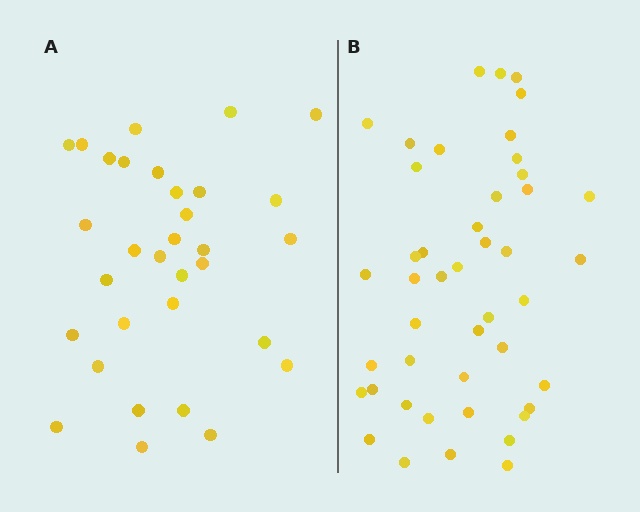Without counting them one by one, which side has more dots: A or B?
Region B (the right region) has more dots.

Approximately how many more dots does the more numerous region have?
Region B has approximately 15 more dots than region A.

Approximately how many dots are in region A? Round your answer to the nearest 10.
About 30 dots. (The exact count is 32, which rounds to 30.)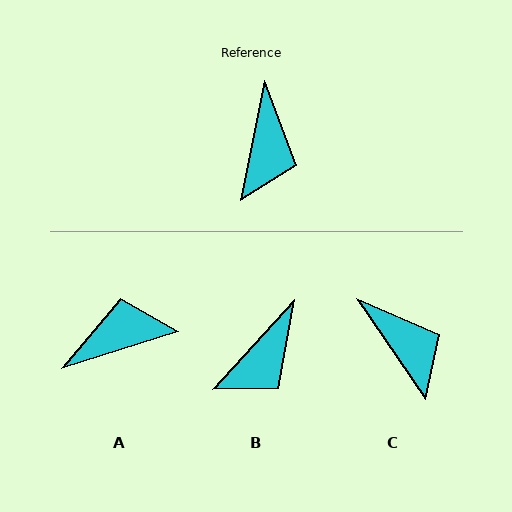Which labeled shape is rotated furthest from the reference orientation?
A, about 119 degrees away.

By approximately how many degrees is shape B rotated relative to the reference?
Approximately 31 degrees clockwise.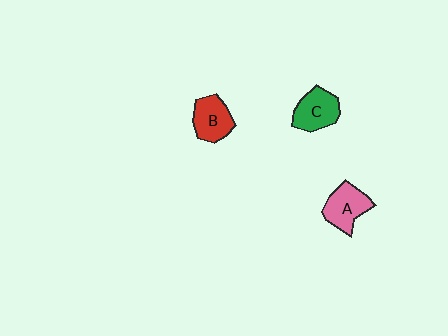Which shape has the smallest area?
Shape B (red).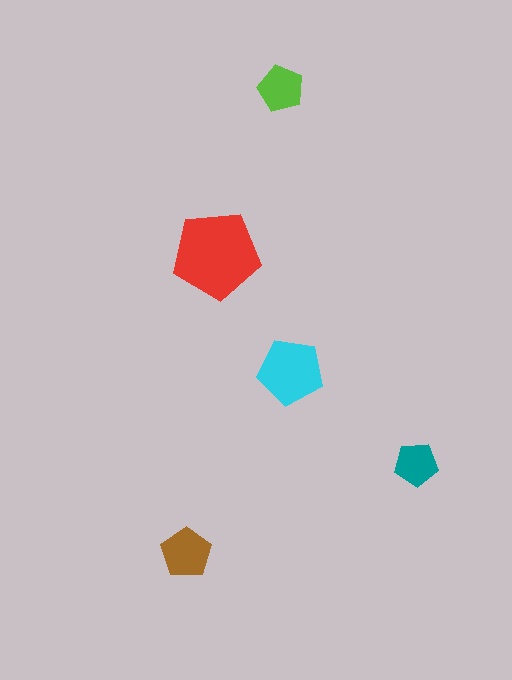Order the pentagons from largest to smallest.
the red one, the cyan one, the brown one, the lime one, the teal one.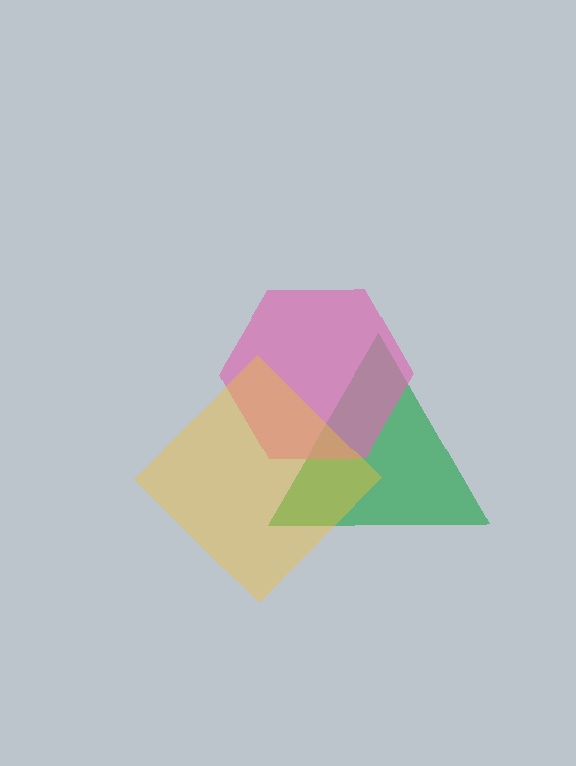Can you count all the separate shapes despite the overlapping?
Yes, there are 3 separate shapes.